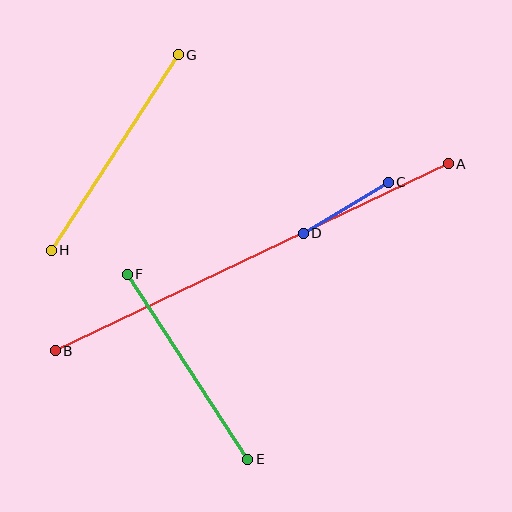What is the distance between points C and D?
The distance is approximately 99 pixels.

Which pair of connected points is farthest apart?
Points A and B are farthest apart.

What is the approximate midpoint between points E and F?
The midpoint is at approximately (188, 367) pixels.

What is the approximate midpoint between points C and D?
The midpoint is at approximately (346, 208) pixels.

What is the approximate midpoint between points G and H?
The midpoint is at approximately (115, 152) pixels.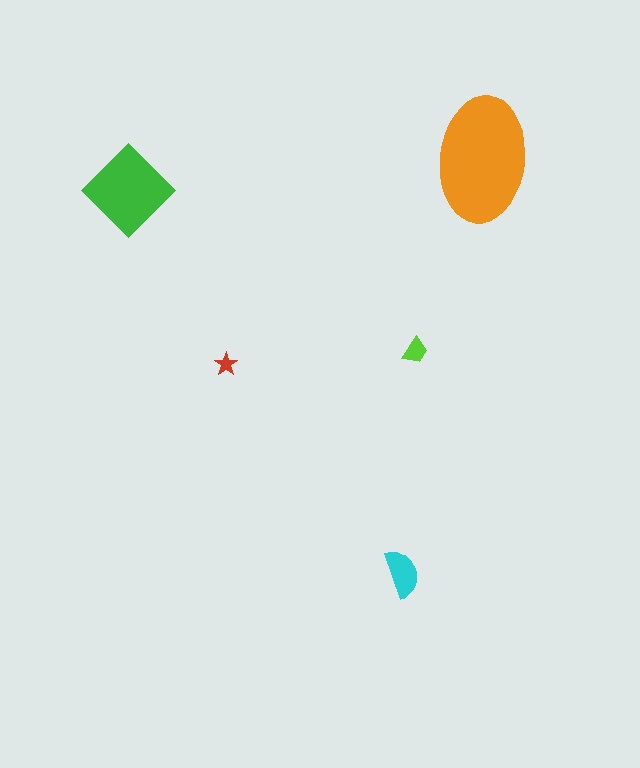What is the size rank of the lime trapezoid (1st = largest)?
4th.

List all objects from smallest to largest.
The red star, the lime trapezoid, the cyan semicircle, the green diamond, the orange ellipse.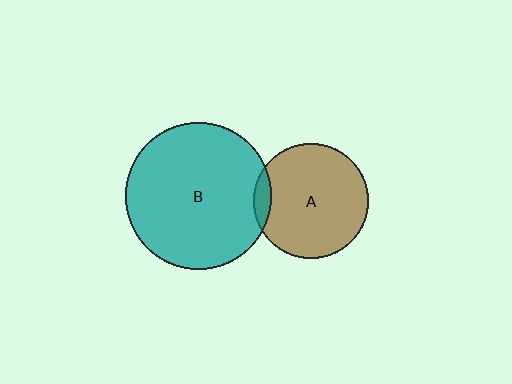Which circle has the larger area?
Circle B (teal).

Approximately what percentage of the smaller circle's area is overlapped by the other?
Approximately 10%.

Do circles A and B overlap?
Yes.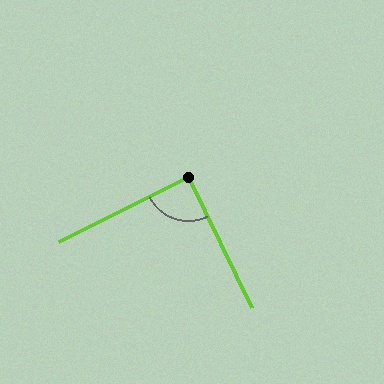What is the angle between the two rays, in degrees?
Approximately 89 degrees.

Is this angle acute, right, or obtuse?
It is approximately a right angle.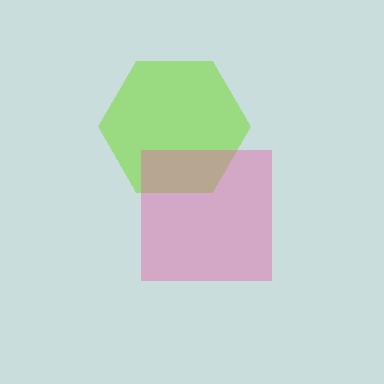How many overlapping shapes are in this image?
There are 2 overlapping shapes in the image.